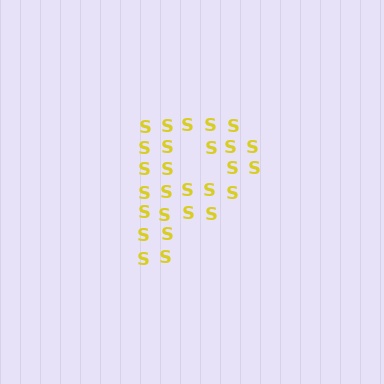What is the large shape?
The large shape is the letter P.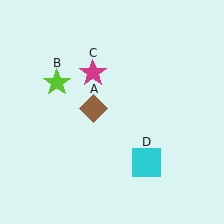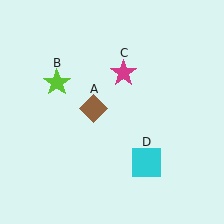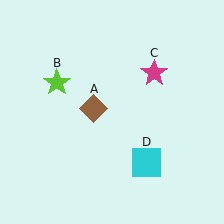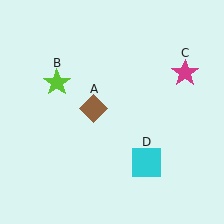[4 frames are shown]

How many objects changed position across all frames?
1 object changed position: magenta star (object C).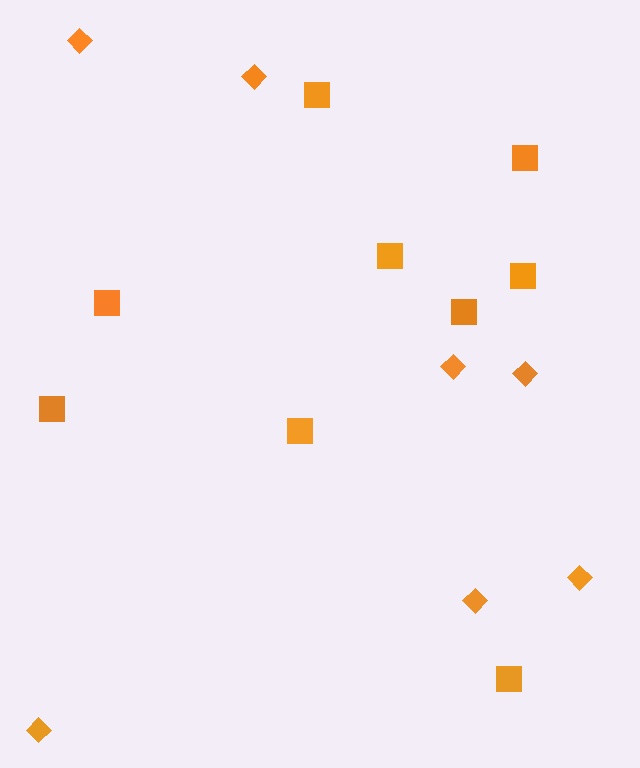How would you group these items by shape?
There are 2 groups: one group of diamonds (7) and one group of squares (9).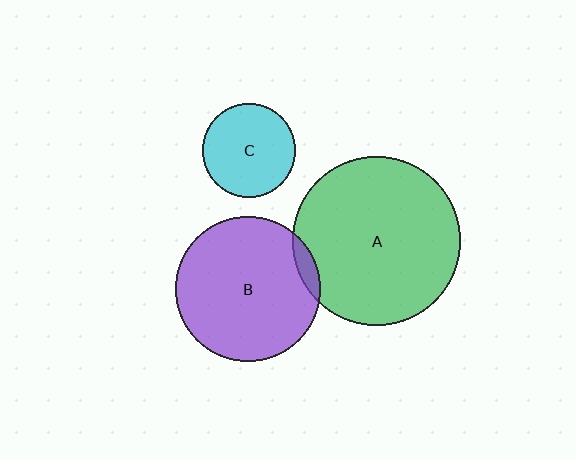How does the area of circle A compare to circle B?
Approximately 1.3 times.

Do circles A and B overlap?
Yes.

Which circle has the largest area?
Circle A (green).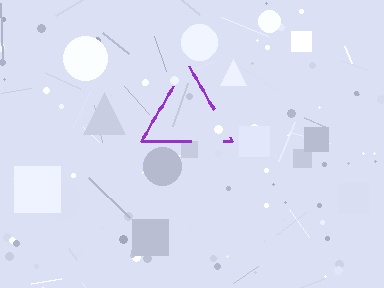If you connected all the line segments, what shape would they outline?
They would outline a triangle.